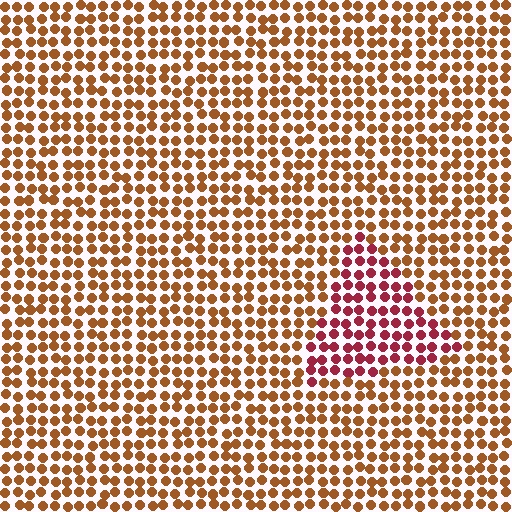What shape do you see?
I see a triangle.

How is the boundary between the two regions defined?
The boundary is defined purely by a slight shift in hue (about 41 degrees). Spacing, size, and orientation are identical on both sides.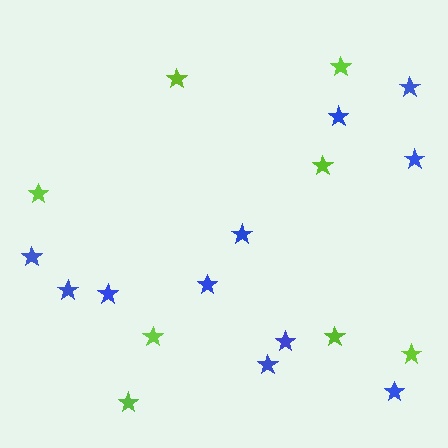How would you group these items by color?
There are 2 groups: one group of blue stars (11) and one group of lime stars (8).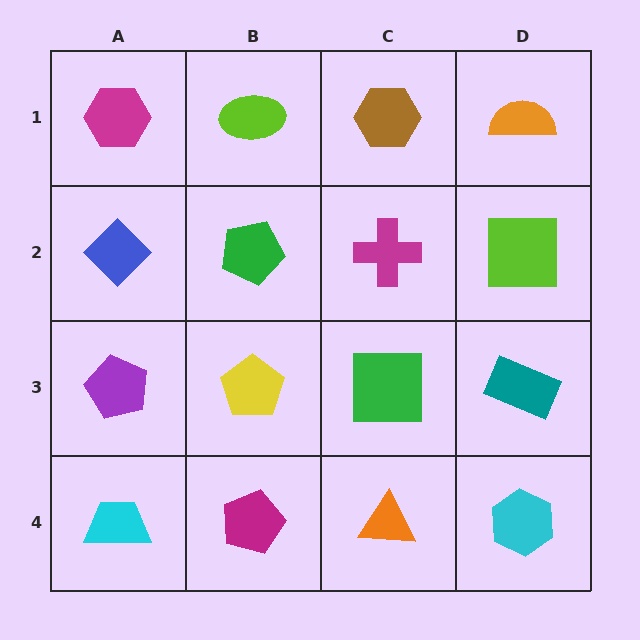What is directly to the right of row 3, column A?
A yellow pentagon.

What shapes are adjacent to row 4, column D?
A teal rectangle (row 3, column D), an orange triangle (row 4, column C).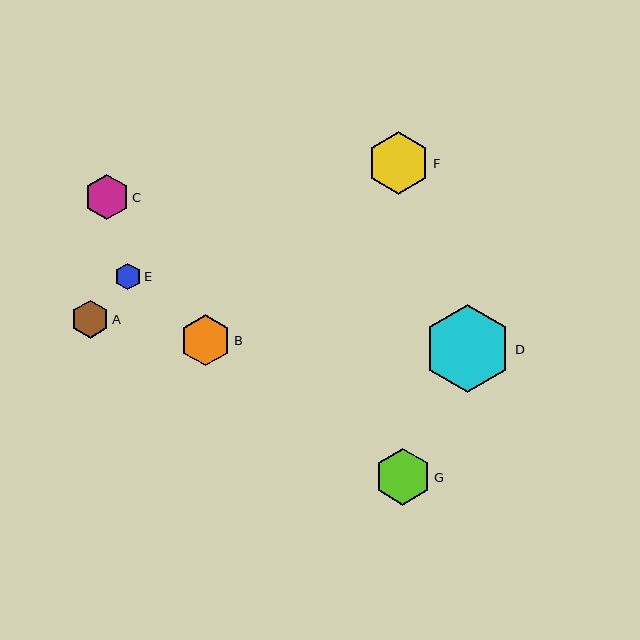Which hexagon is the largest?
Hexagon D is the largest with a size of approximately 88 pixels.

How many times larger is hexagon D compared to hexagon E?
Hexagon D is approximately 3.3 times the size of hexagon E.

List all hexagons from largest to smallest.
From largest to smallest: D, F, G, B, C, A, E.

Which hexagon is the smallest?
Hexagon E is the smallest with a size of approximately 27 pixels.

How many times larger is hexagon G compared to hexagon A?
Hexagon G is approximately 1.5 times the size of hexagon A.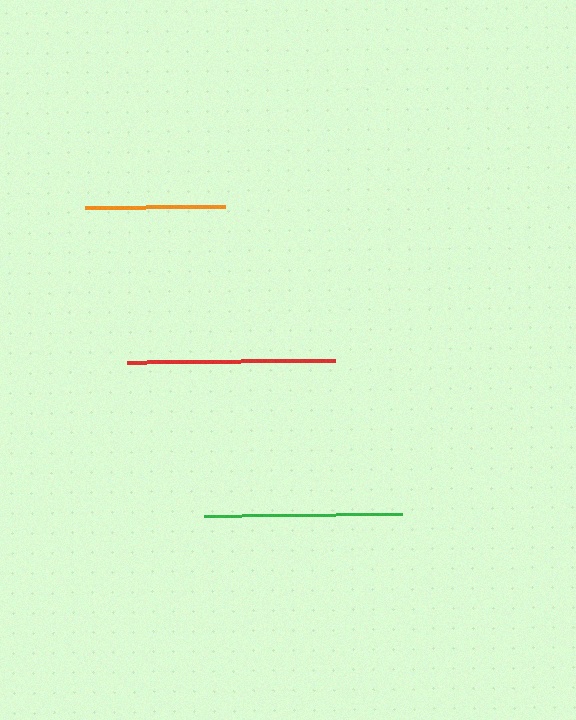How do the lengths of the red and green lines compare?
The red and green lines are approximately the same length.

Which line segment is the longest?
The red line is the longest at approximately 208 pixels.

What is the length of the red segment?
The red segment is approximately 208 pixels long.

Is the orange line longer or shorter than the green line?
The green line is longer than the orange line.